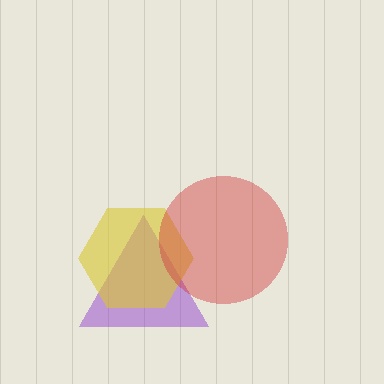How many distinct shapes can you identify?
There are 3 distinct shapes: a purple triangle, a yellow hexagon, a red circle.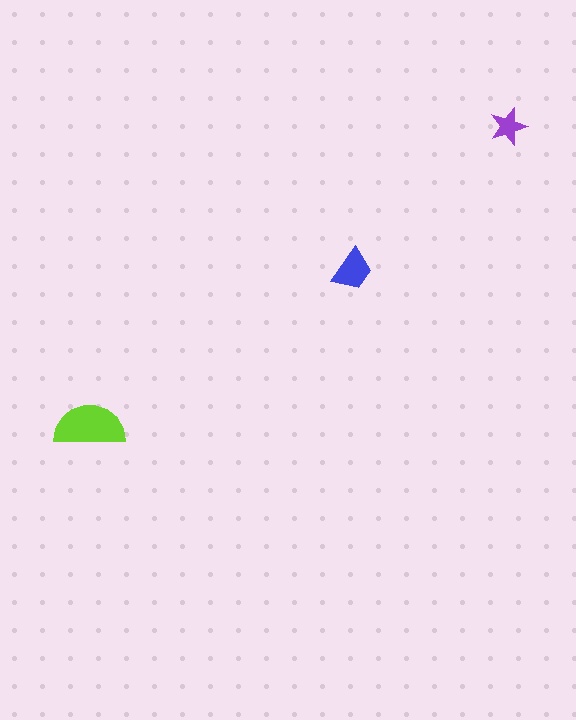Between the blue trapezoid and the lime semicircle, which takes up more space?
The lime semicircle.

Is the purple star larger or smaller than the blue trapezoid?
Smaller.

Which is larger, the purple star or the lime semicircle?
The lime semicircle.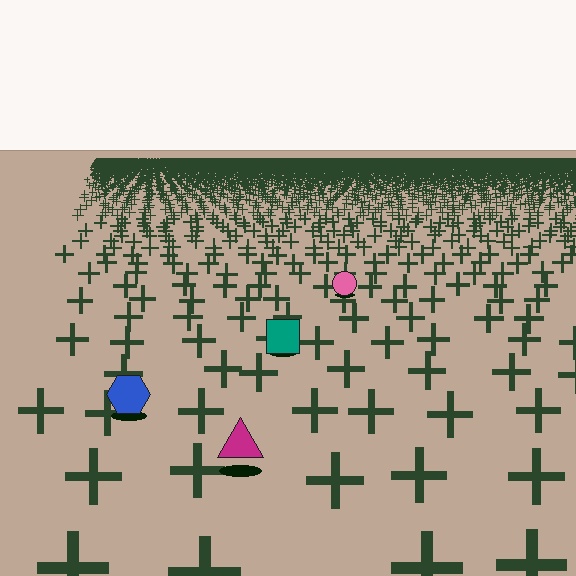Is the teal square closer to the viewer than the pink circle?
Yes. The teal square is closer — you can tell from the texture gradient: the ground texture is coarser near it.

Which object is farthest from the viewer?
The pink circle is farthest from the viewer. It appears smaller and the ground texture around it is denser.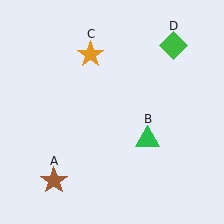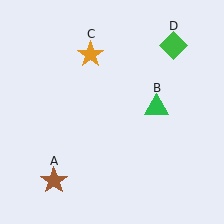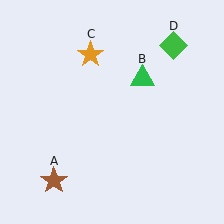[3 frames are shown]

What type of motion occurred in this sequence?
The green triangle (object B) rotated counterclockwise around the center of the scene.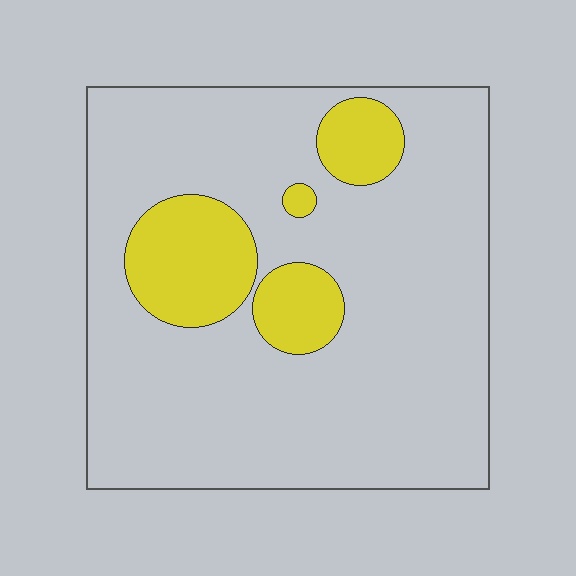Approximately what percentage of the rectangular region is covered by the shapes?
Approximately 15%.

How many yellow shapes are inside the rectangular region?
4.